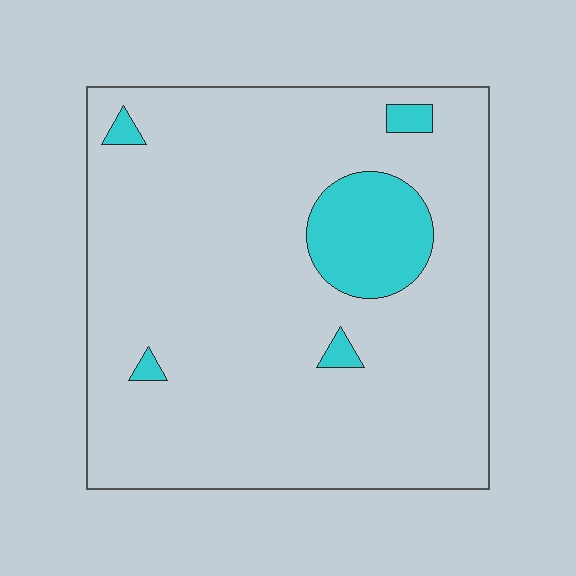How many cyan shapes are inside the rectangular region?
5.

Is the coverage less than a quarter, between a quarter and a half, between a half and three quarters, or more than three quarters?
Less than a quarter.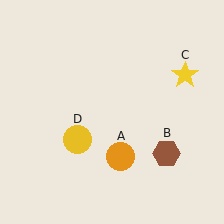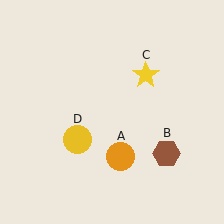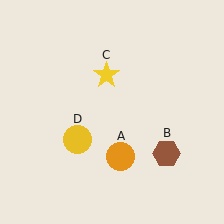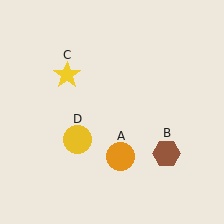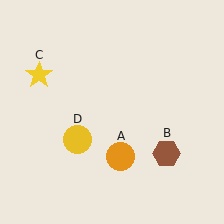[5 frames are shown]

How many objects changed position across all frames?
1 object changed position: yellow star (object C).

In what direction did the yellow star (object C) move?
The yellow star (object C) moved left.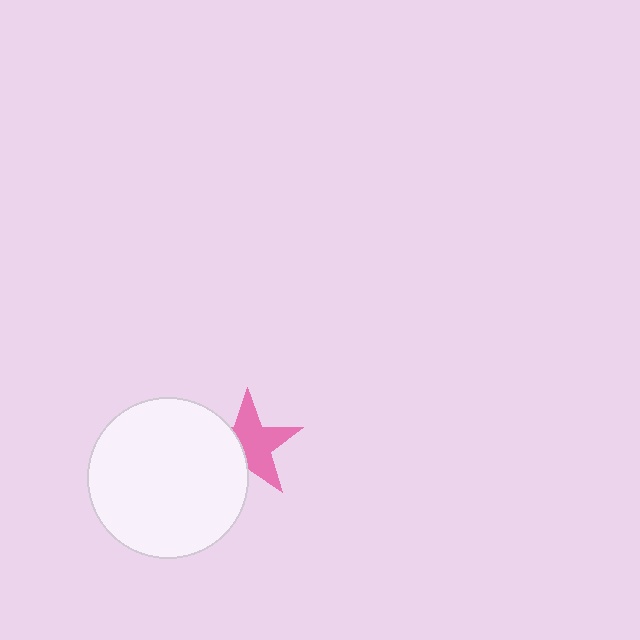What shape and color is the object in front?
The object in front is a white circle.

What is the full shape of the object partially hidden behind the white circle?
The partially hidden object is a pink star.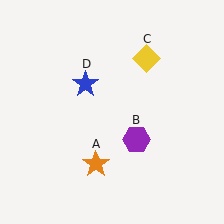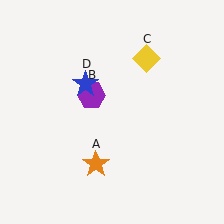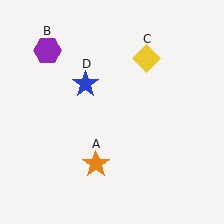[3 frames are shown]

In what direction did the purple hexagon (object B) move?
The purple hexagon (object B) moved up and to the left.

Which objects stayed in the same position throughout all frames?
Orange star (object A) and yellow diamond (object C) and blue star (object D) remained stationary.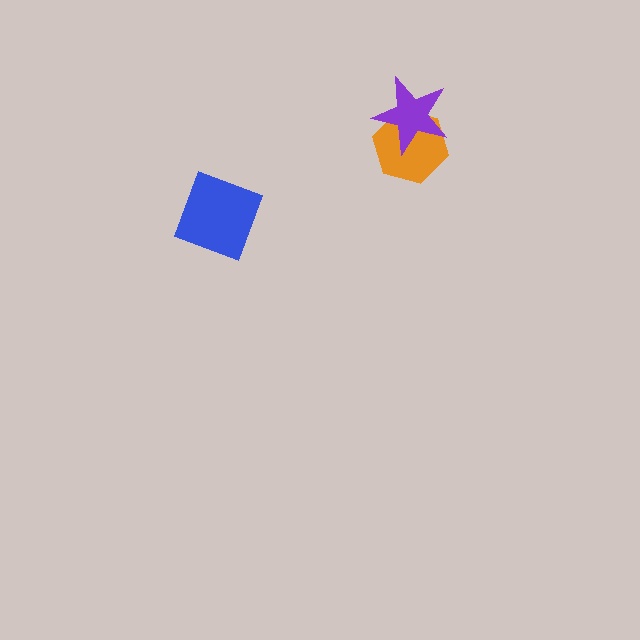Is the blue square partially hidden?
No, no other shape covers it.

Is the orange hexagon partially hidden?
Yes, it is partially covered by another shape.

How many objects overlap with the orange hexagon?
1 object overlaps with the orange hexagon.